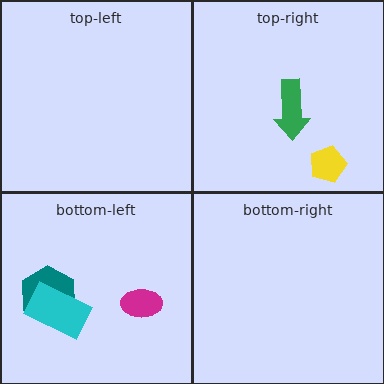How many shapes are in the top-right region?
2.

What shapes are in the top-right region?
The yellow pentagon, the green arrow.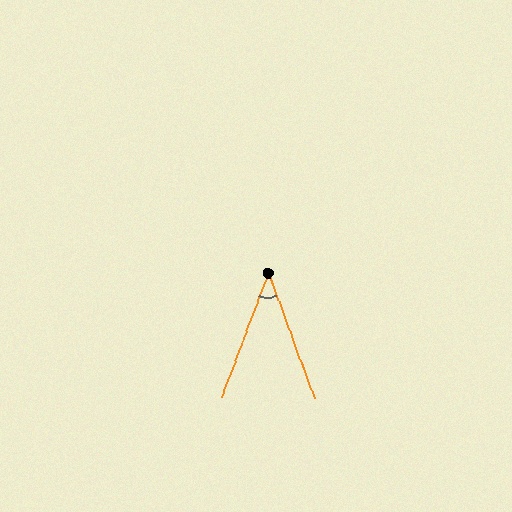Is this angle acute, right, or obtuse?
It is acute.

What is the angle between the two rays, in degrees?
Approximately 41 degrees.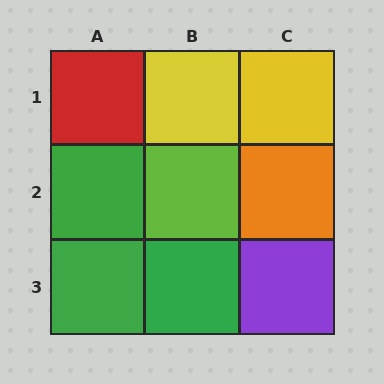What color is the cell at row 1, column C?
Yellow.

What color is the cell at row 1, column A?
Red.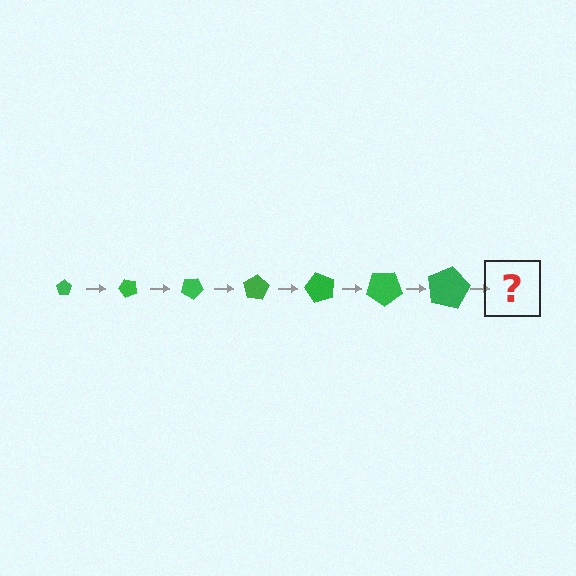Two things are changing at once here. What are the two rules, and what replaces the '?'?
The two rules are that the pentagon grows larger each step and it rotates 50 degrees each step. The '?' should be a pentagon, larger than the previous one and rotated 350 degrees from the start.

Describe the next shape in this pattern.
It should be a pentagon, larger than the previous one and rotated 350 degrees from the start.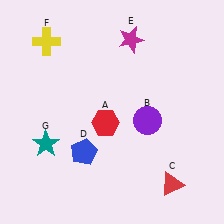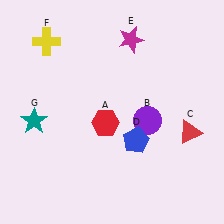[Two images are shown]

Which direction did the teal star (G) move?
The teal star (G) moved up.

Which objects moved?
The objects that moved are: the red triangle (C), the blue pentagon (D), the teal star (G).